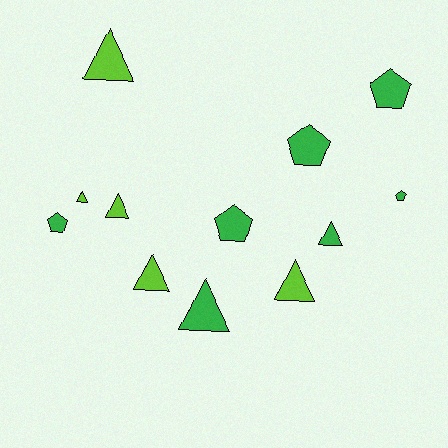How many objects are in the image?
There are 12 objects.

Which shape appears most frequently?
Triangle, with 7 objects.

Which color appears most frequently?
Green, with 7 objects.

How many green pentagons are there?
There are 5 green pentagons.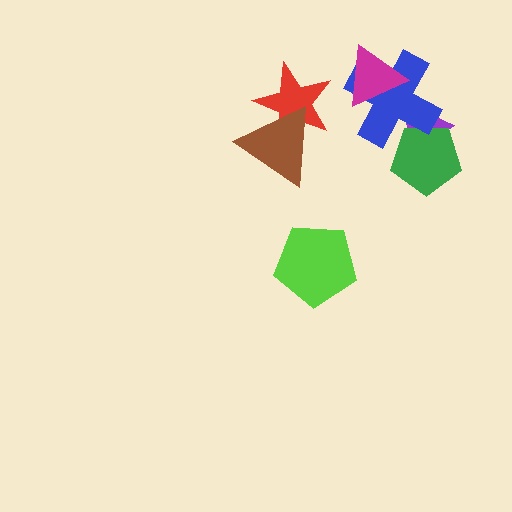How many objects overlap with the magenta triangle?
1 object overlaps with the magenta triangle.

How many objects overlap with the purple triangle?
2 objects overlap with the purple triangle.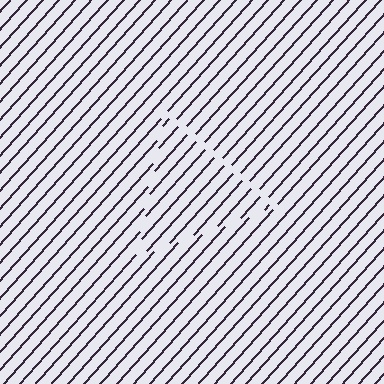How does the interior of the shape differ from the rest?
The interior of the shape contains the same grating, shifted by half a period — the contour is defined by the phase discontinuity where line-ends from the inner and outer gratings abut.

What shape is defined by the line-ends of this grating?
An illusory triangle. The interior of the shape contains the same grating, shifted by half a period — the contour is defined by the phase discontinuity where line-ends from the inner and outer gratings abut.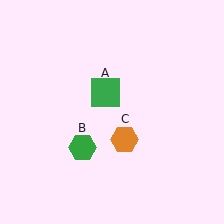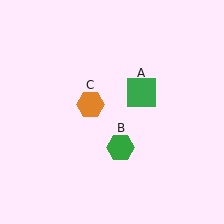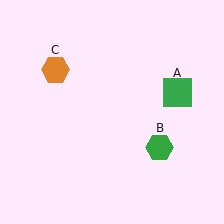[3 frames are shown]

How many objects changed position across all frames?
3 objects changed position: green square (object A), green hexagon (object B), orange hexagon (object C).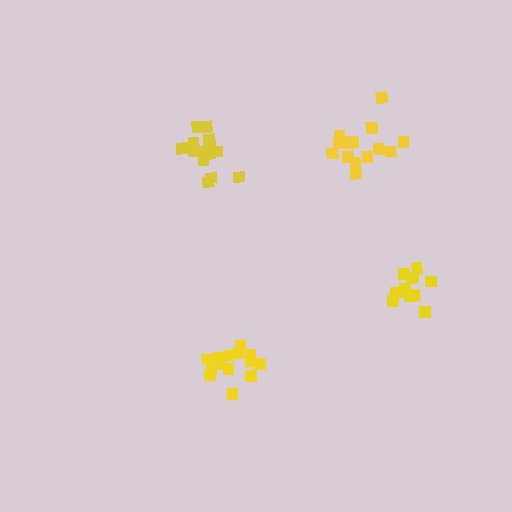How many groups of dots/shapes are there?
There are 4 groups.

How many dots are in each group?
Group 1: 14 dots, Group 2: 14 dots, Group 3: 11 dots, Group 4: 14 dots (53 total).